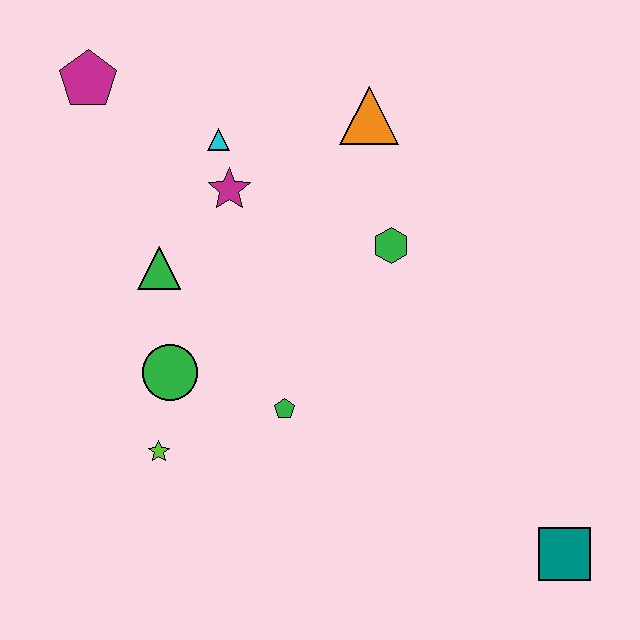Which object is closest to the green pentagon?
The green circle is closest to the green pentagon.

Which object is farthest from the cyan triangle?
The teal square is farthest from the cyan triangle.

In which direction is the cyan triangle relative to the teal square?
The cyan triangle is above the teal square.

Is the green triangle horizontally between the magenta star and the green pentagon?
No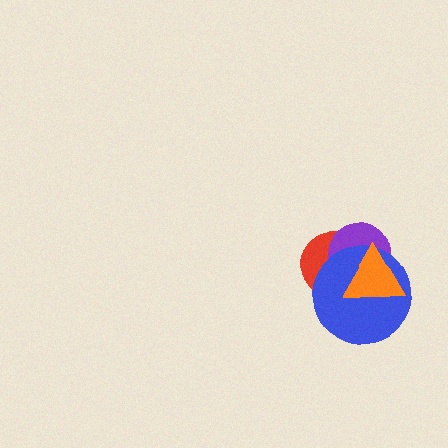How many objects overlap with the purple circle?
3 objects overlap with the purple circle.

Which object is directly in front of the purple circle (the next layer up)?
The blue circle is directly in front of the purple circle.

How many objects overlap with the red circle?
3 objects overlap with the red circle.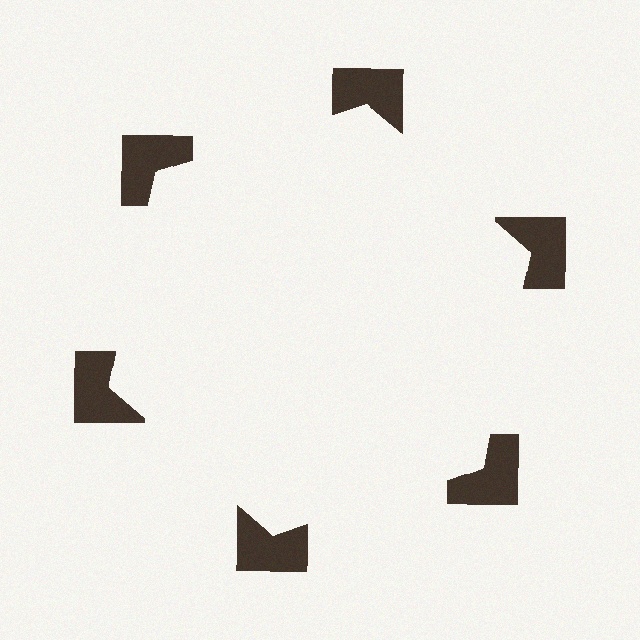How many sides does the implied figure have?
6 sides.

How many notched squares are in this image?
There are 6 — one at each vertex of the illusory hexagon.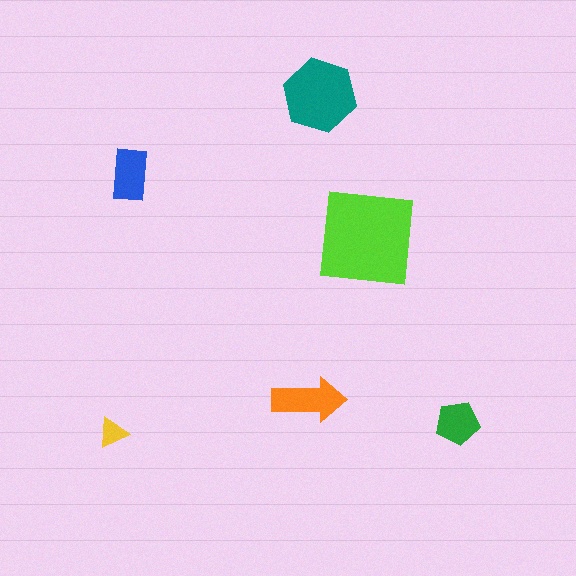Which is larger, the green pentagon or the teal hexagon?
The teal hexagon.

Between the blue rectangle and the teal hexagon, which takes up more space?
The teal hexagon.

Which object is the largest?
The lime square.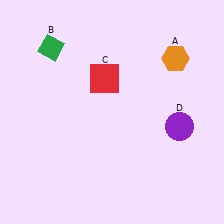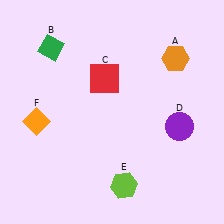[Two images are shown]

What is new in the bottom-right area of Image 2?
A lime hexagon (E) was added in the bottom-right area of Image 2.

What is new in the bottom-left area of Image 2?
An orange diamond (F) was added in the bottom-left area of Image 2.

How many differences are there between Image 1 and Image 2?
There are 2 differences between the two images.